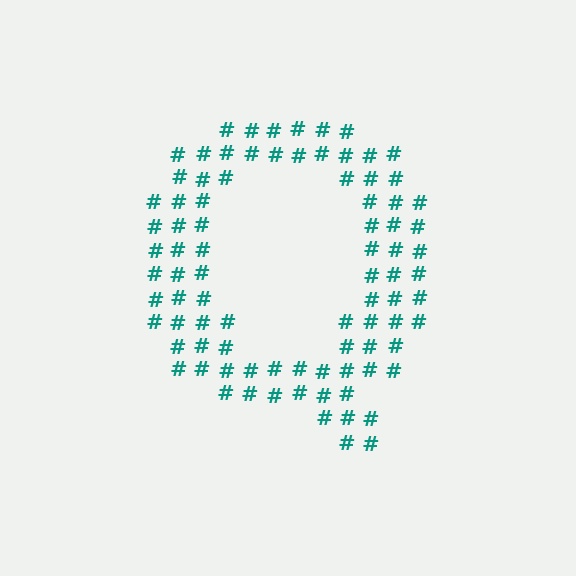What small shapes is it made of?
It is made of small hash symbols.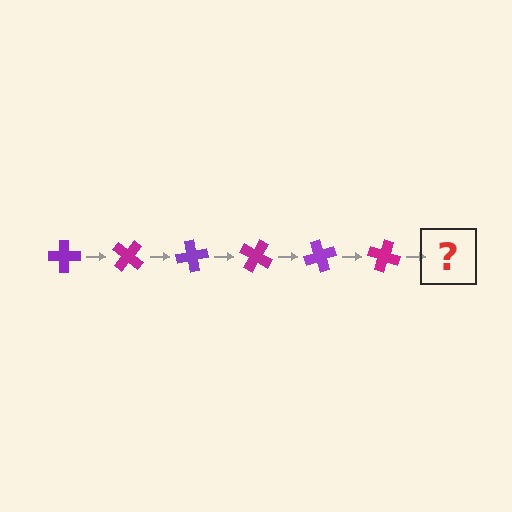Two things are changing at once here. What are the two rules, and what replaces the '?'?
The two rules are that it rotates 40 degrees each step and the color cycles through purple and magenta. The '?' should be a purple cross, rotated 240 degrees from the start.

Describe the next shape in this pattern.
It should be a purple cross, rotated 240 degrees from the start.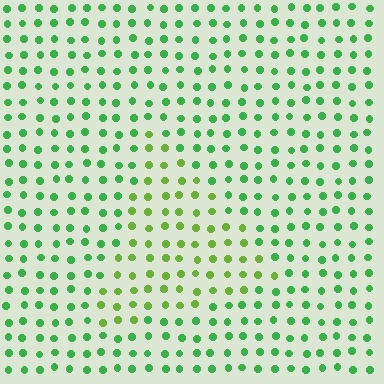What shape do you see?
I see a triangle.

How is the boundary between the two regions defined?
The boundary is defined purely by a slight shift in hue (about 35 degrees). Spacing, size, and orientation are identical on both sides.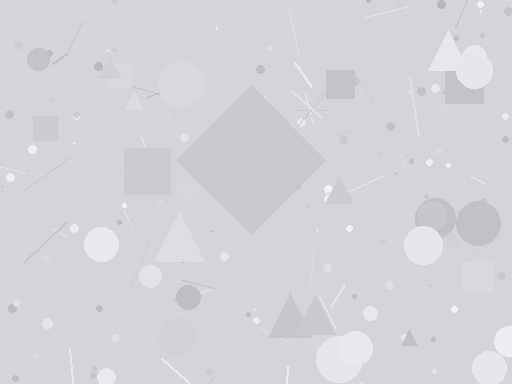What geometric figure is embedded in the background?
A diamond is embedded in the background.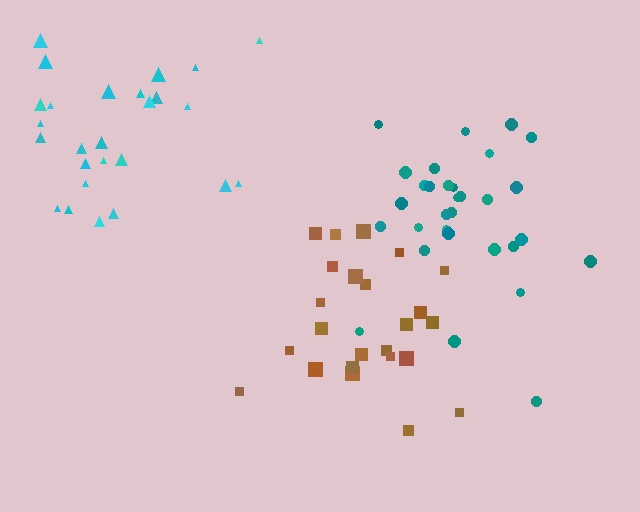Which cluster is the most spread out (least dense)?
Brown.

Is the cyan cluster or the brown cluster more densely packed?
Cyan.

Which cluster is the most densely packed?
Teal.